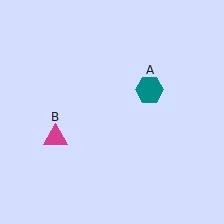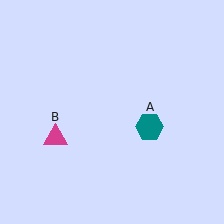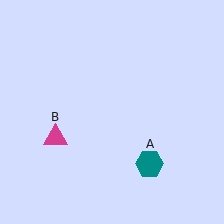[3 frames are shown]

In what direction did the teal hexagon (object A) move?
The teal hexagon (object A) moved down.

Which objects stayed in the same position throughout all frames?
Magenta triangle (object B) remained stationary.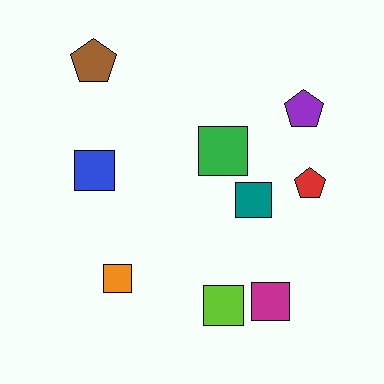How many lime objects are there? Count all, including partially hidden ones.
There is 1 lime object.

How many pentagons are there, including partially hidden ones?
There are 3 pentagons.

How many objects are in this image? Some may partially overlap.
There are 9 objects.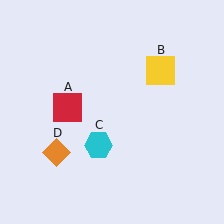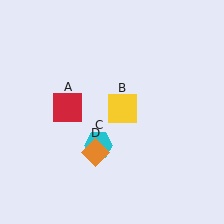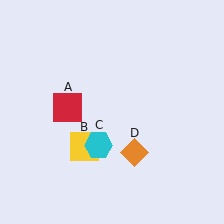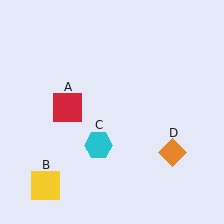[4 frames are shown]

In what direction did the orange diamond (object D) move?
The orange diamond (object D) moved right.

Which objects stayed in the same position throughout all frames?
Red square (object A) and cyan hexagon (object C) remained stationary.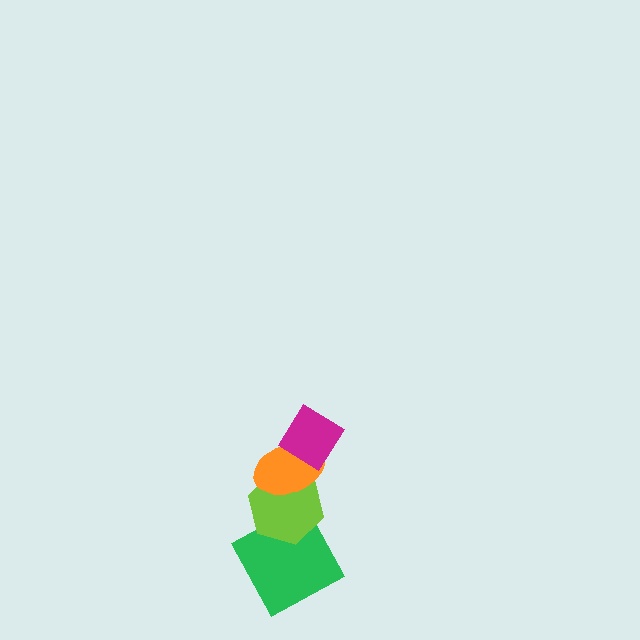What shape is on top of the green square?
The lime hexagon is on top of the green square.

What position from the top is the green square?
The green square is 4th from the top.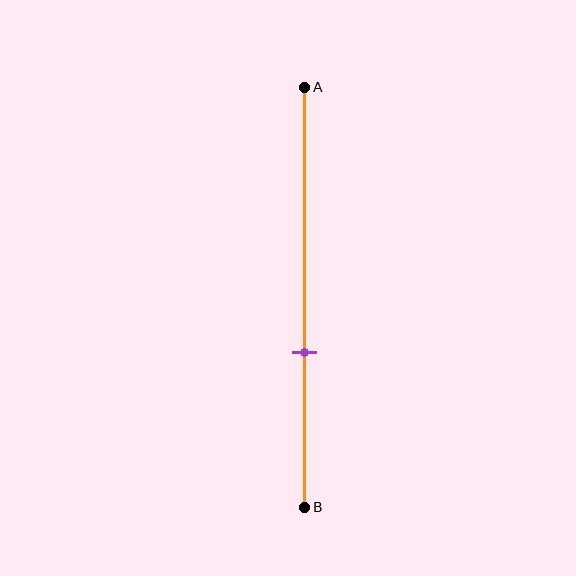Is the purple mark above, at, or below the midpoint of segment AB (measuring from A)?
The purple mark is below the midpoint of segment AB.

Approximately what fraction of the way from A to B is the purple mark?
The purple mark is approximately 65% of the way from A to B.